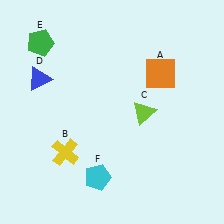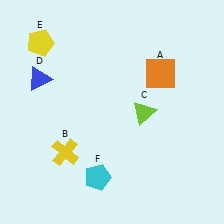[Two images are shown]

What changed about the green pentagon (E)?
In Image 1, E is green. In Image 2, it changed to yellow.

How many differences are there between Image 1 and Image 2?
There is 1 difference between the two images.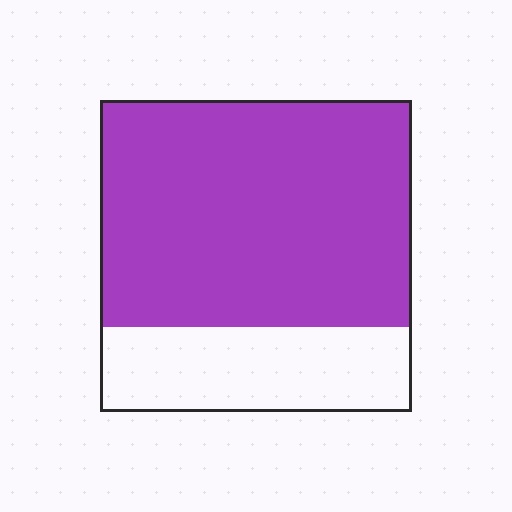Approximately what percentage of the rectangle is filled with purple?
Approximately 75%.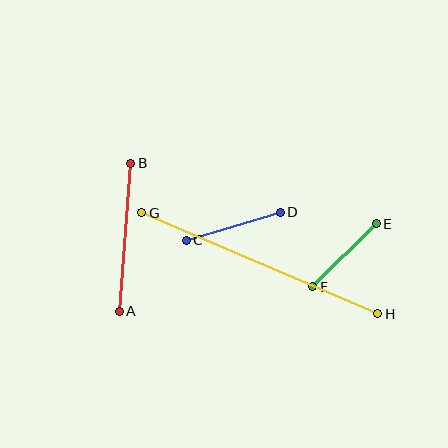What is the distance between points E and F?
The distance is approximately 89 pixels.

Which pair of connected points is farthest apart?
Points G and H are farthest apart.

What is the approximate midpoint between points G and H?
The midpoint is at approximately (260, 263) pixels.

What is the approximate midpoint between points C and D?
The midpoint is at approximately (233, 226) pixels.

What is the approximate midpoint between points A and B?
The midpoint is at approximately (125, 237) pixels.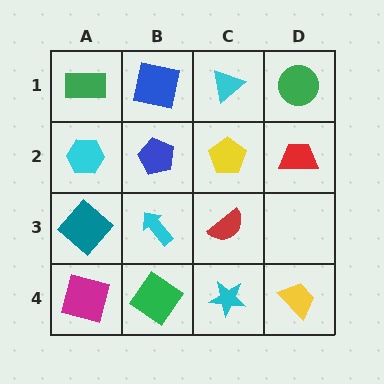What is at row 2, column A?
A cyan hexagon.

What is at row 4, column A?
A magenta square.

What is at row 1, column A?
A green rectangle.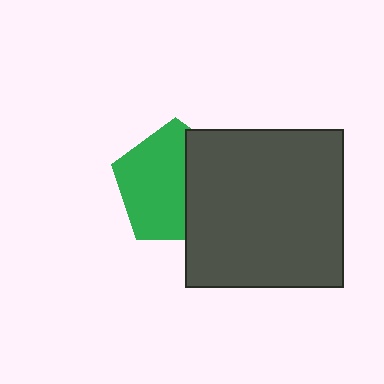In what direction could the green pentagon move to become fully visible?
The green pentagon could move left. That would shift it out from behind the dark gray square entirely.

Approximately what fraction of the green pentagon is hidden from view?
Roughly 39% of the green pentagon is hidden behind the dark gray square.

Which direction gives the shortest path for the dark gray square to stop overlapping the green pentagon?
Moving right gives the shortest separation.